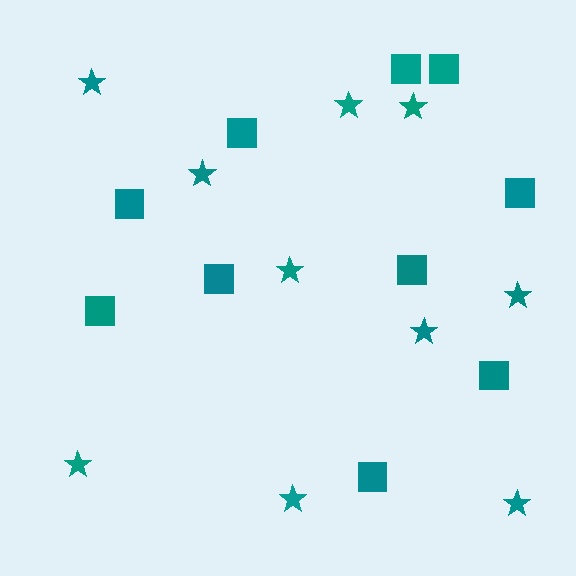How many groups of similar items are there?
There are 2 groups: one group of squares (10) and one group of stars (10).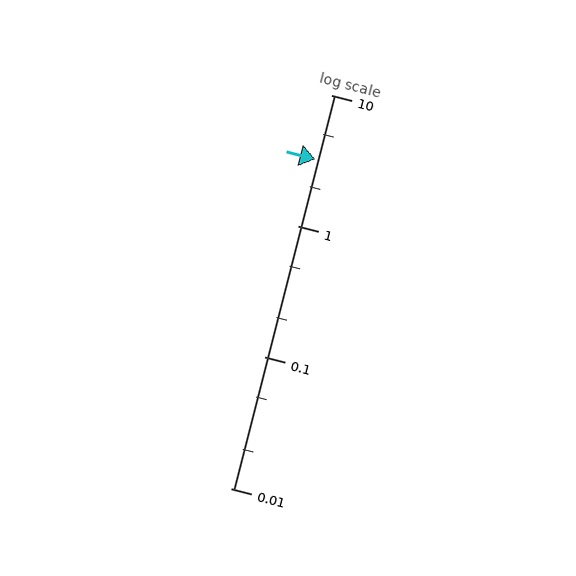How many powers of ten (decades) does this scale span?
The scale spans 3 decades, from 0.01 to 10.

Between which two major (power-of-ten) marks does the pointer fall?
The pointer is between 1 and 10.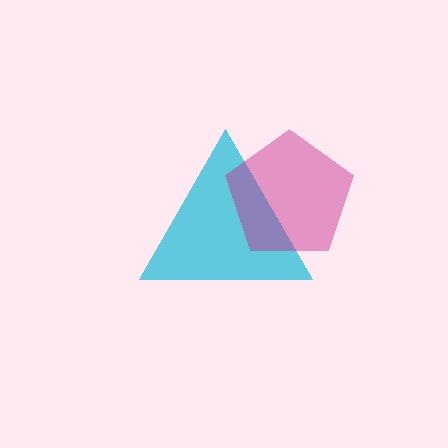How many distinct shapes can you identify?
There are 2 distinct shapes: a cyan triangle, a magenta pentagon.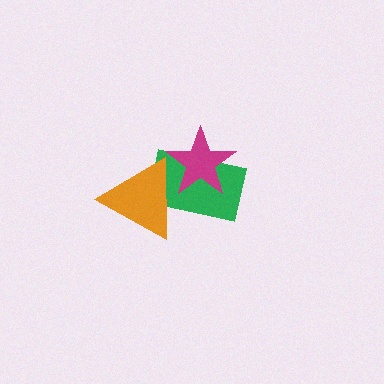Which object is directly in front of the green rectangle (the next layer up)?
The magenta star is directly in front of the green rectangle.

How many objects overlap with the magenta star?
2 objects overlap with the magenta star.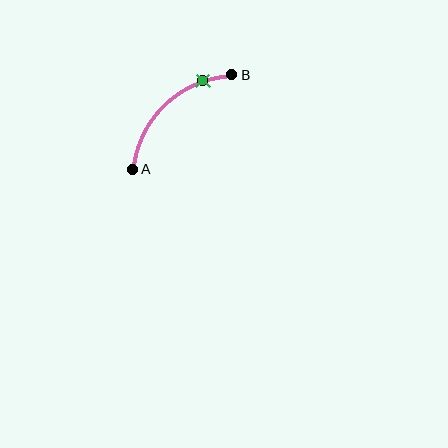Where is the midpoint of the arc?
The arc midpoint is the point on the curve farthest from the straight line joining A and B. It sits above and to the left of that line.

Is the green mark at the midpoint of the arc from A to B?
No. The green mark lies on the arc but is closer to endpoint B. The arc midpoint would be at the point on the curve equidistant along the arc from both A and B.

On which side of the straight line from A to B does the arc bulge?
The arc bulges above and to the left of the straight line connecting A and B.